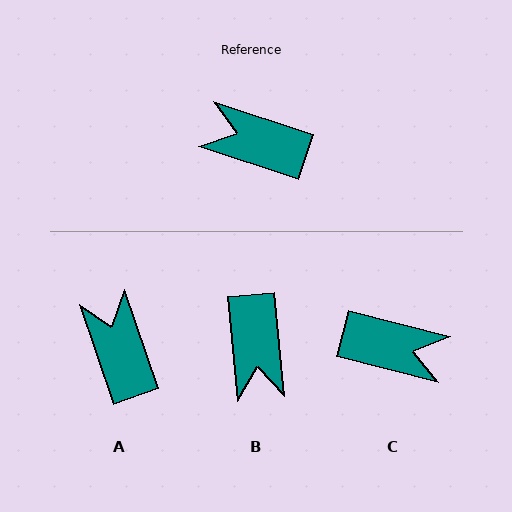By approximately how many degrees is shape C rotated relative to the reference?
Approximately 176 degrees clockwise.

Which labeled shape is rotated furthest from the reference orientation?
C, about 176 degrees away.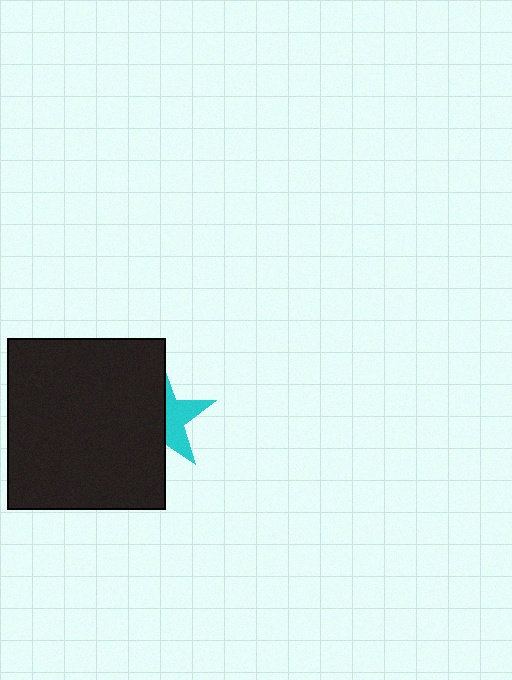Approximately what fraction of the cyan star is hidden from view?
Roughly 58% of the cyan star is hidden behind the black rectangle.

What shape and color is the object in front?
The object in front is a black rectangle.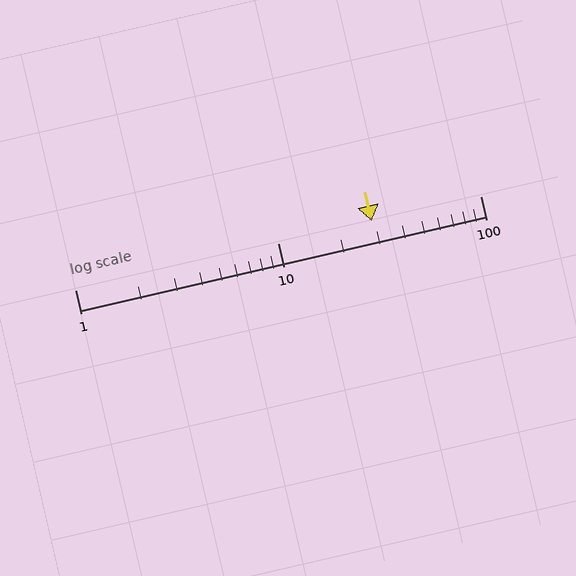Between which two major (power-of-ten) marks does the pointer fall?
The pointer is between 10 and 100.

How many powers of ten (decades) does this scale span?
The scale spans 2 decades, from 1 to 100.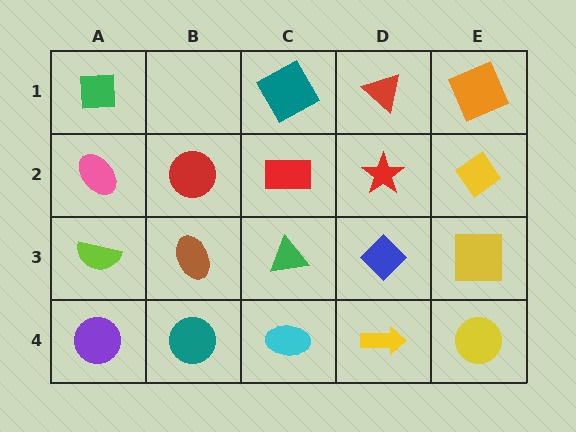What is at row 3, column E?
A yellow square.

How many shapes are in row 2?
5 shapes.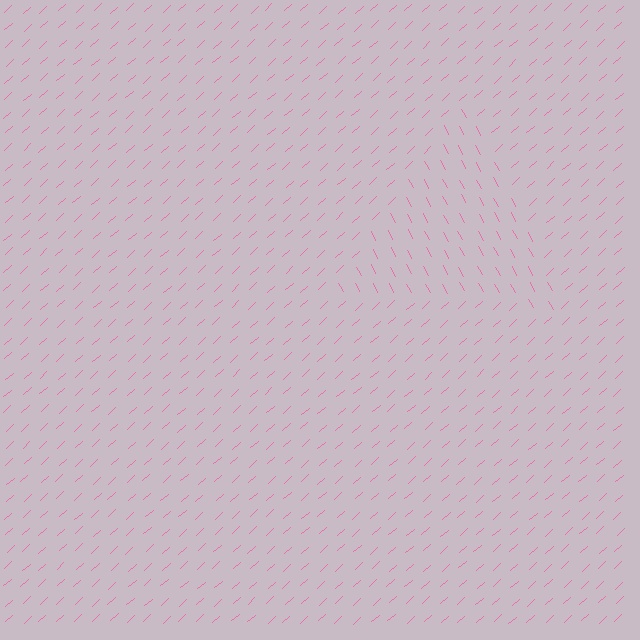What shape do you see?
I see a triangle.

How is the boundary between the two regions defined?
The boundary is defined purely by a change in line orientation (approximately 76 degrees difference). All lines are the same color and thickness.